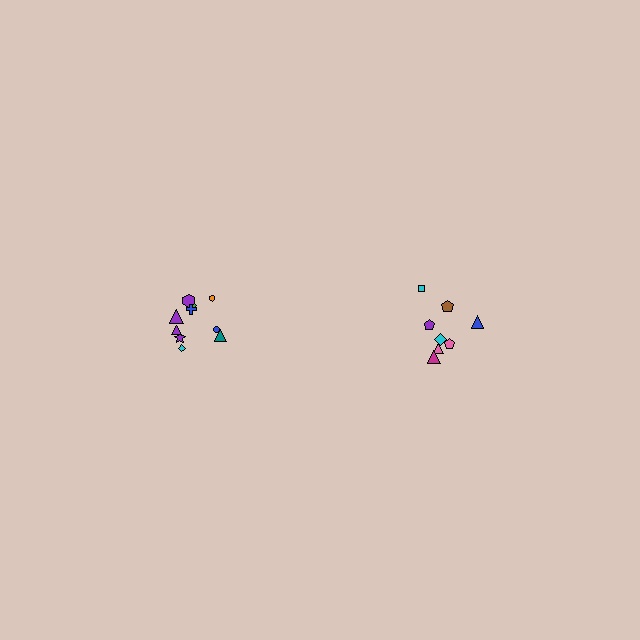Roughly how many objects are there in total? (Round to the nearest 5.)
Roughly 20 objects in total.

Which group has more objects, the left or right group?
The left group.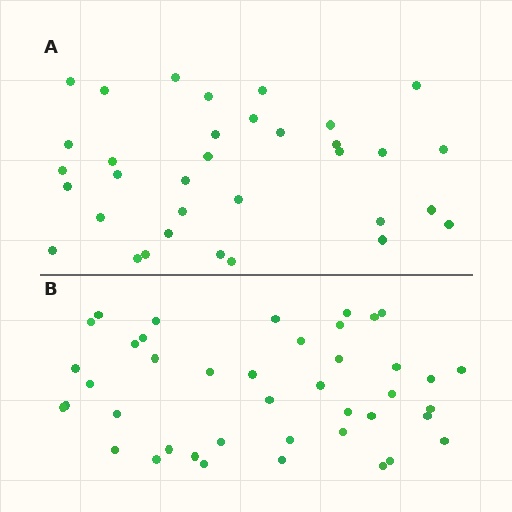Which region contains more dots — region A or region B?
Region B (the bottom region) has more dots.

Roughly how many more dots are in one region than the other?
Region B has roughly 8 or so more dots than region A.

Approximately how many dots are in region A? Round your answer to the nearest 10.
About 30 dots. (The exact count is 34, which rounds to 30.)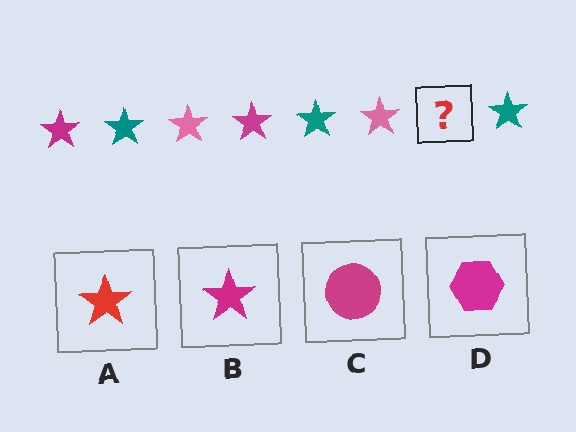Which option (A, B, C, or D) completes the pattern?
B.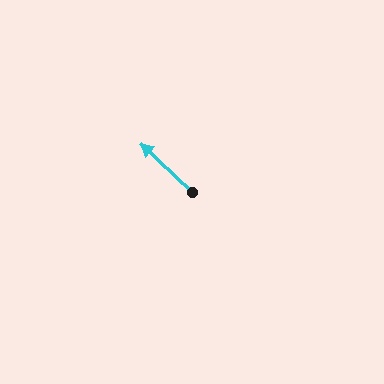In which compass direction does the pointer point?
Northwest.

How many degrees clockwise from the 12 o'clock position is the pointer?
Approximately 314 degrees.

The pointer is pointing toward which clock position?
Roughly 10 o'clock.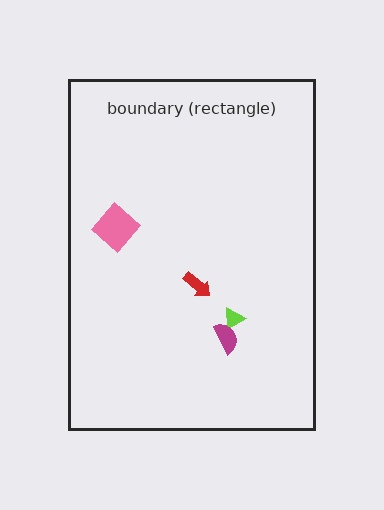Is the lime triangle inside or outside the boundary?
Inside.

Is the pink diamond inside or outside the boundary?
Inside.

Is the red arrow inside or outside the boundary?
Inside.